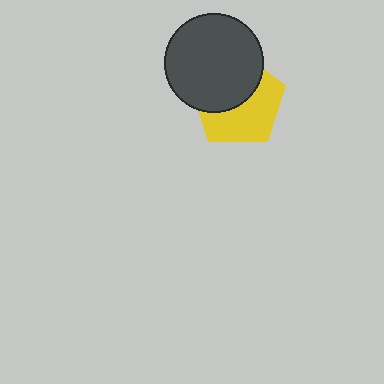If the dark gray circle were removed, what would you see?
You would see the complete yellow pentagon.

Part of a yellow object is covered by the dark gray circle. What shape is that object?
It is a pentagon.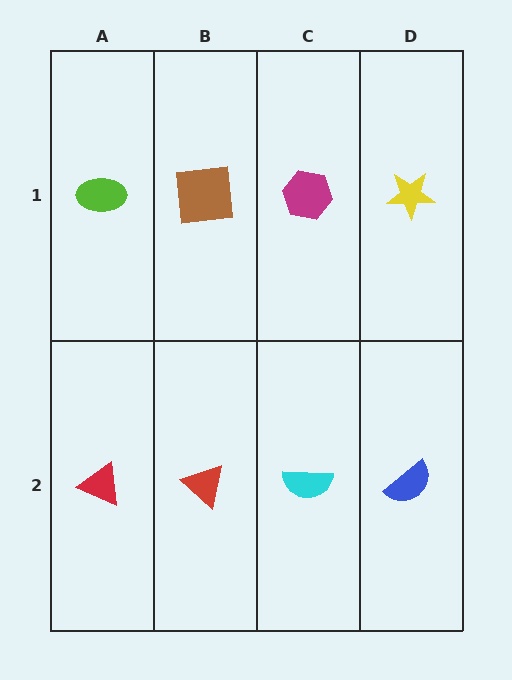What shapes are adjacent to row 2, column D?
A yellow star (row 1, column D), a cyan semicircle (row 2, column C).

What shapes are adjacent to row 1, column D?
A blue semicircle (row 2, column D), a magenta hexagon (row 1, column C).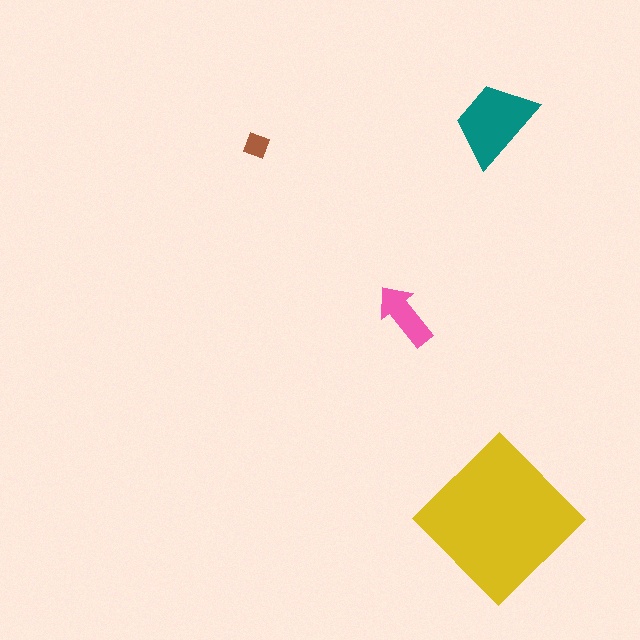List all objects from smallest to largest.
The brown diamond, the pink arrow, the teal trapezoid, the yellow diamond.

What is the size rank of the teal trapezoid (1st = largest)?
2nd.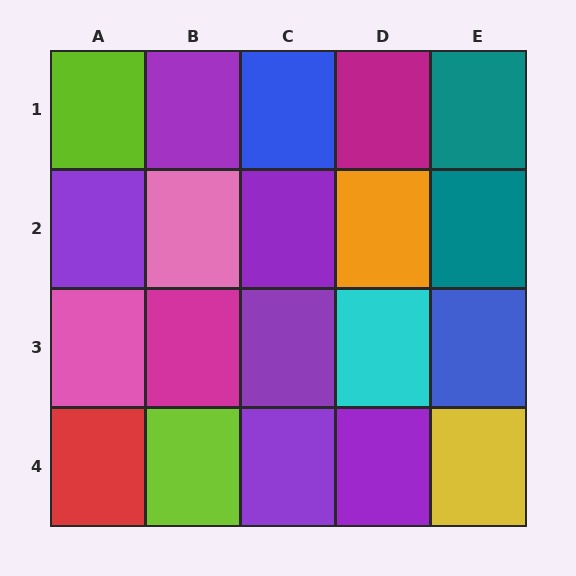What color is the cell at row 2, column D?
Orange.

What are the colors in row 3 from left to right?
Pink, magenta, purple, cyan, blue.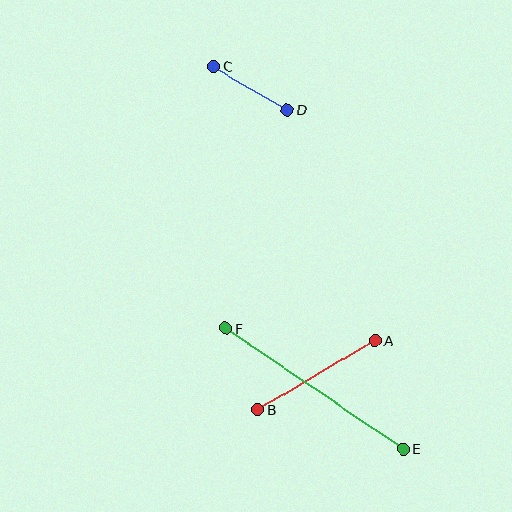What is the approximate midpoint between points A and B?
The midpoint is at approximately (316, 375) pixels.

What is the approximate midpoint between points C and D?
The midpoint is at approximately (251, 88) pixels.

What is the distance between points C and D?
The distance is approximately 85 pixels.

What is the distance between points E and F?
The distance is approximately 214 pixels.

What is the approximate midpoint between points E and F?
The midpoint is at approximately (314, 388) pixels.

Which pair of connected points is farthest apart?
Points E and F are farthest apart.